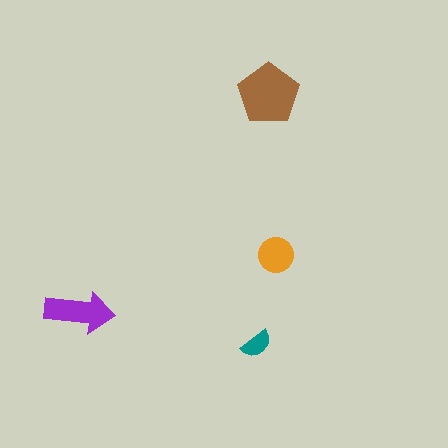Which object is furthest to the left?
The purple arrow is leftmost.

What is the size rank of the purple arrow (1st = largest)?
2nd.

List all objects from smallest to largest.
The teal semicircle, the orange circle, the purple arrow, the brown pentagon.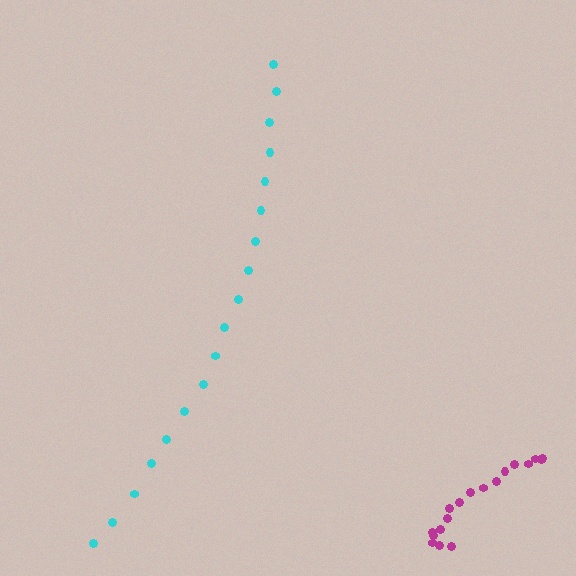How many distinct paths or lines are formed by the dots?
There are 2 distinct paths.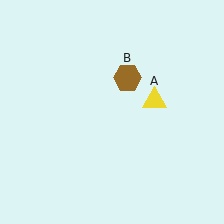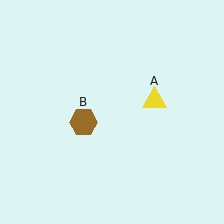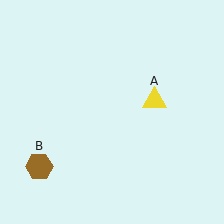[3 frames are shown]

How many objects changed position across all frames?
1 object changed position: brown hexagon (object B).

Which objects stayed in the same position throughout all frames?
Yellow triangle (object A) remained stationary.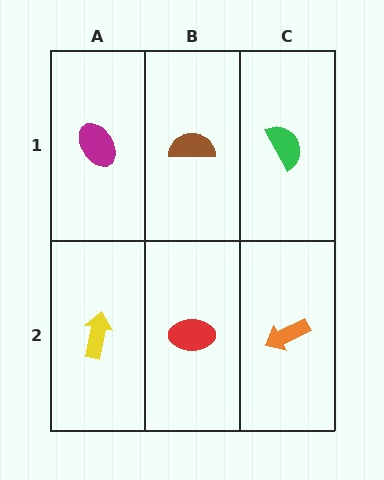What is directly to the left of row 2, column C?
A red ellipse.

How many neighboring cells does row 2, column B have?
3.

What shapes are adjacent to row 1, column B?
A red ellipse (row 2, column B), a magenta ellipse (row 1, column A), a green semicircle (row 1, column C).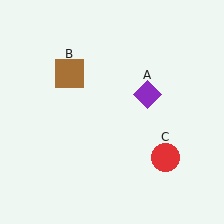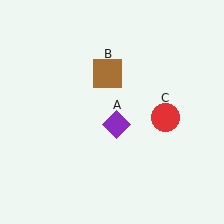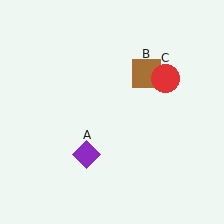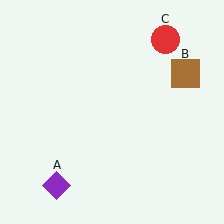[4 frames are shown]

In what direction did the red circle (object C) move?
The red circle (object C) moved up.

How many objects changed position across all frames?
3 objects changed position: purple diamond (object A), brown square (object B), red circle (object C).